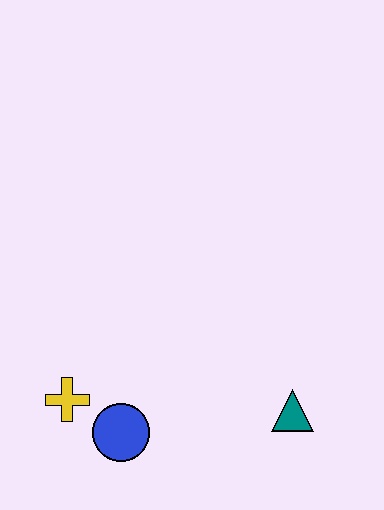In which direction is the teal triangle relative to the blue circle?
The teal triangle is to the right of the blue circle.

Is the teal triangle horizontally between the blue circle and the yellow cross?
No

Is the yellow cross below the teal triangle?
No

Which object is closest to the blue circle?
The yellow cross is closest to the blue circle.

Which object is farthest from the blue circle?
The teal triangle is farthest from the blue circle.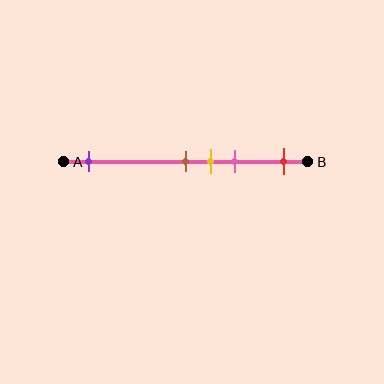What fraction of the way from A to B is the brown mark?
The brown mark is approximately 50% (0.5) of the way from A to B.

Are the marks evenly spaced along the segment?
No, the marks are not evenly spaced.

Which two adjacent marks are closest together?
The brown and yellow marks are the closest adjacent pair.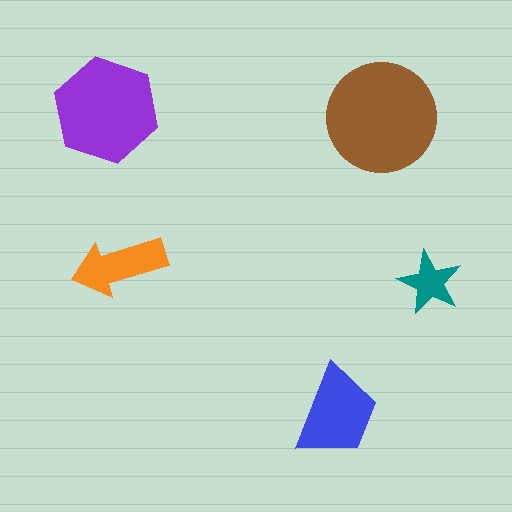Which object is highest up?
The purple hexagon is topmost.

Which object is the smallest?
The teal star.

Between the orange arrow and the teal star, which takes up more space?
The orange arrow.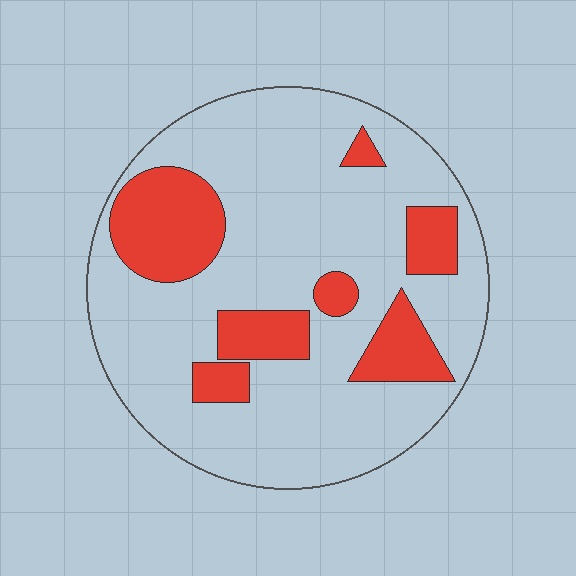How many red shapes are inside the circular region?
7.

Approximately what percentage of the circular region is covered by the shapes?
Approximately 25%.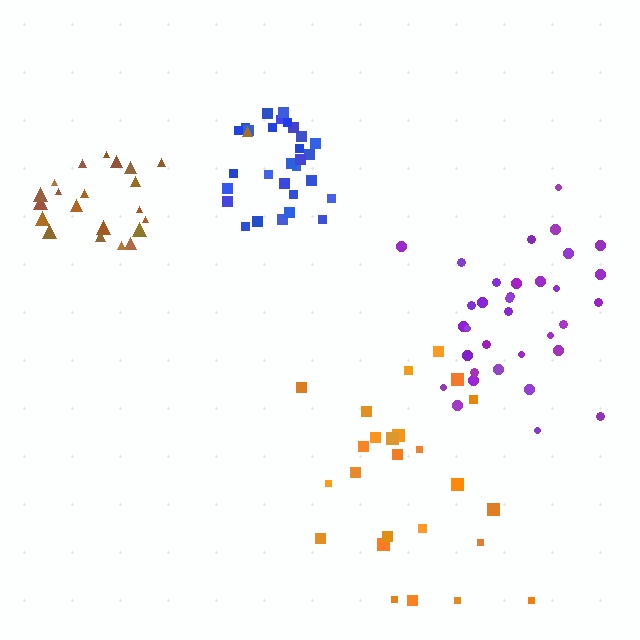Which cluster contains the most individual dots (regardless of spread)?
Purple (34).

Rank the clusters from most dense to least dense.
blue, brown, purple, orange.